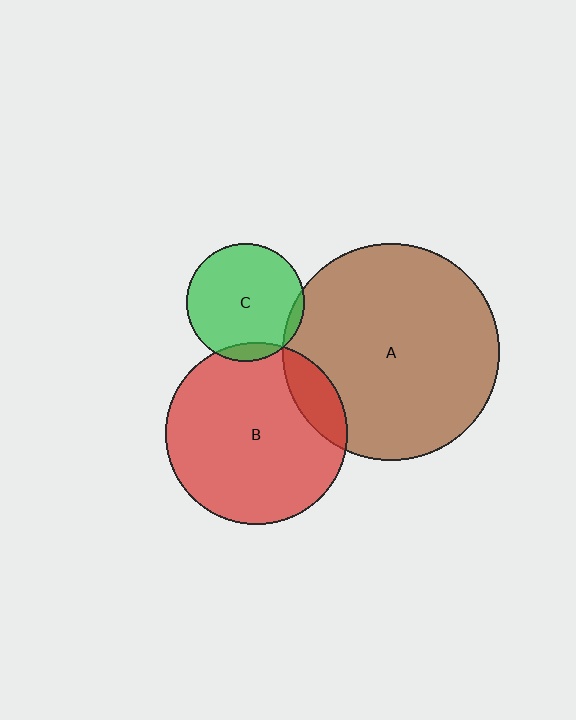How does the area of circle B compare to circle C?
Approximately 2.4 times.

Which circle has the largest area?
Circle A (brown).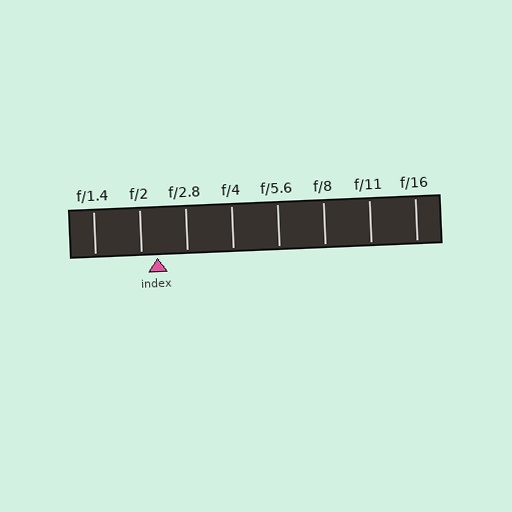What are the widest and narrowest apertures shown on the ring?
The widest aperture shown is f/1.4 and the narrowest is f/16.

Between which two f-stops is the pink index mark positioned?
The index mark is between f/2 and f/2.8.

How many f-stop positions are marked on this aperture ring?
There are 8 f-stop positions marked.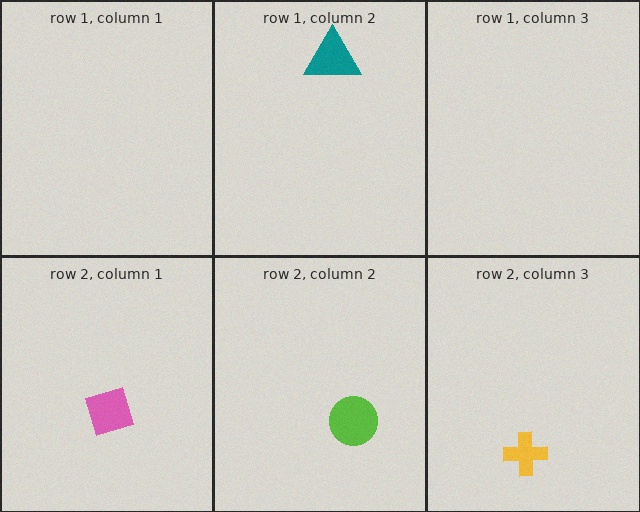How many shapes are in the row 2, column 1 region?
1.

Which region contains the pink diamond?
The row 2, column 1 region.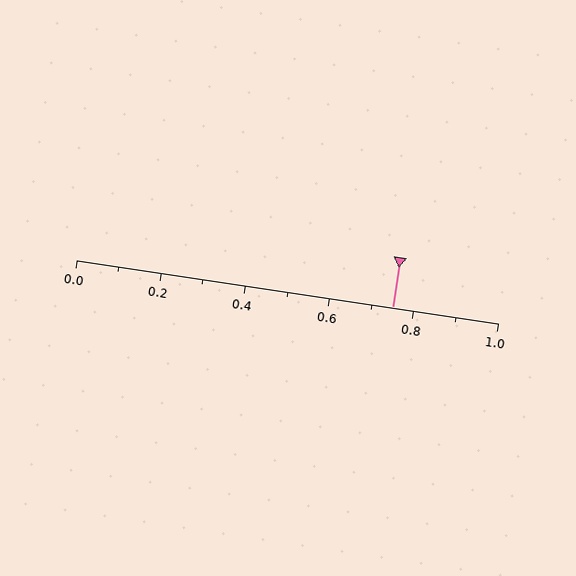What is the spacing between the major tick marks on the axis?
The major ticks are spaced 0.2 apart.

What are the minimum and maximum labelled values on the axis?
The axis runs from 0.0 to 1.0.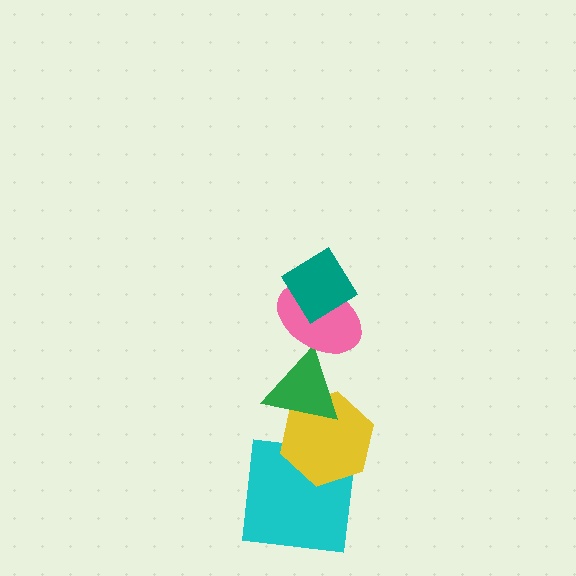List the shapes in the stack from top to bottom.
From top to bottom: the teal diamond, the pink ellipse, the green triangle, the yellow hexagon, the cyan square.